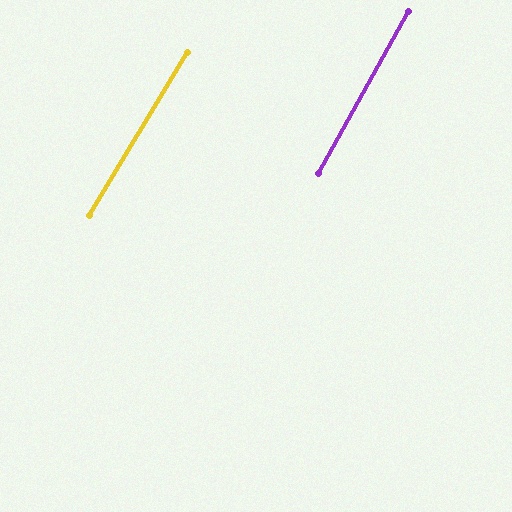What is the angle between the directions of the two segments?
Approximately 2 degrees.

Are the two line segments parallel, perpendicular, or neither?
Parallel — their directions differ by only 1.9°.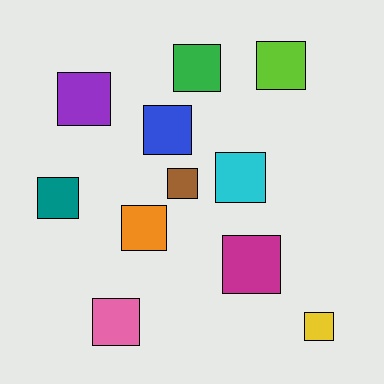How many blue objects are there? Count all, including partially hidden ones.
There is 1 blue object.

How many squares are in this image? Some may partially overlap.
There are 11 squares.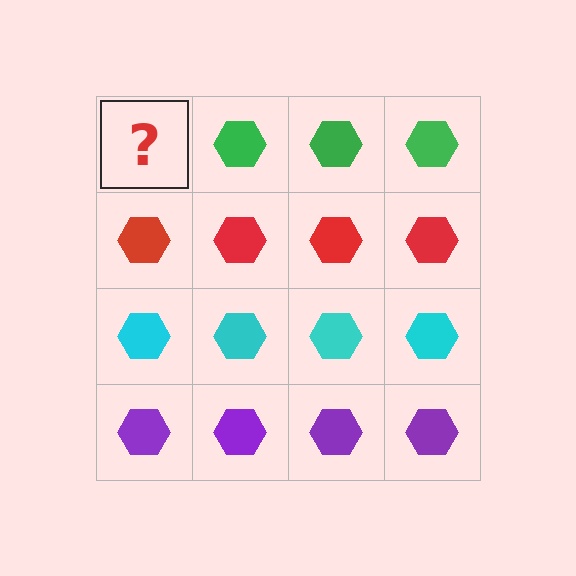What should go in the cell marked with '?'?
The missing cell should contain a green hexagon.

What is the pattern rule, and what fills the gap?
The rule is that each row has a consistent color. The gap should be filled with a green hexagon.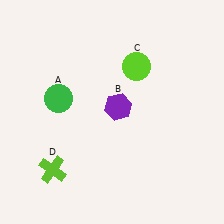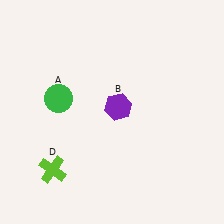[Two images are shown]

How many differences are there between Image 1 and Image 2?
There is 1 difference between the two images.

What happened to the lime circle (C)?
The lime circle (C) was removed in Image 2. It was in the top-right area of Image 1.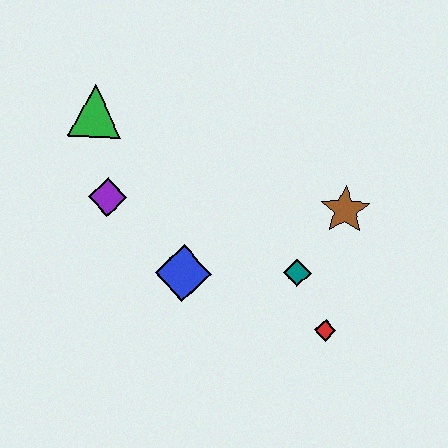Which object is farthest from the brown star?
The green triangle is farthest from the brown star.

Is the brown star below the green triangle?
Yes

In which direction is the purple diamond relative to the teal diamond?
The purple diamond is to the left of the teal diamond.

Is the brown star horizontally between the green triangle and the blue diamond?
No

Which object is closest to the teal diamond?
The red diamond is closest to the teal diamond.